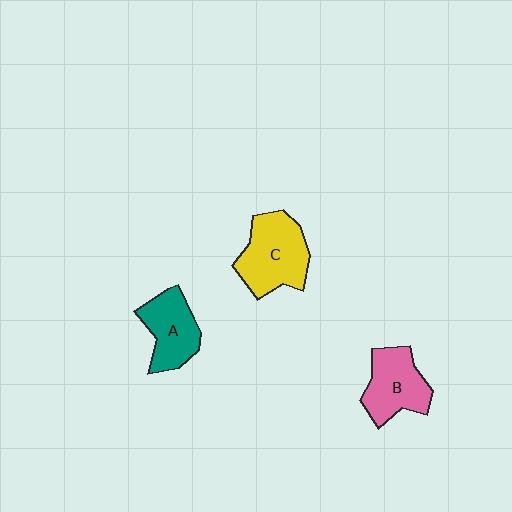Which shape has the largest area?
Shape C (yellow).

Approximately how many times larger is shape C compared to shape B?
Approximately 1.2 times.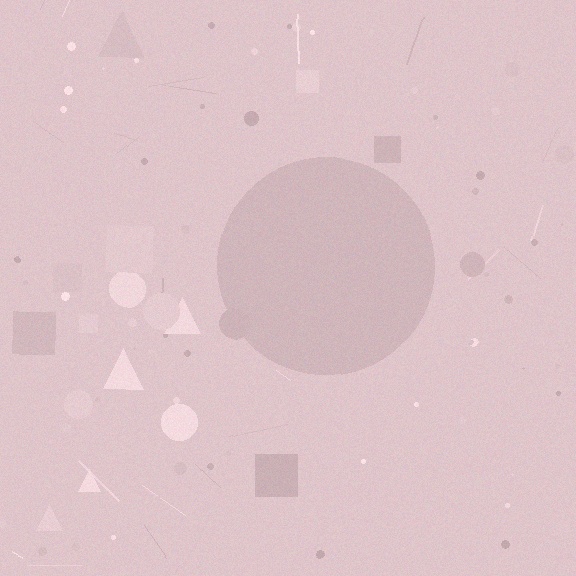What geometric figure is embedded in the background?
A circle is embedded in the background.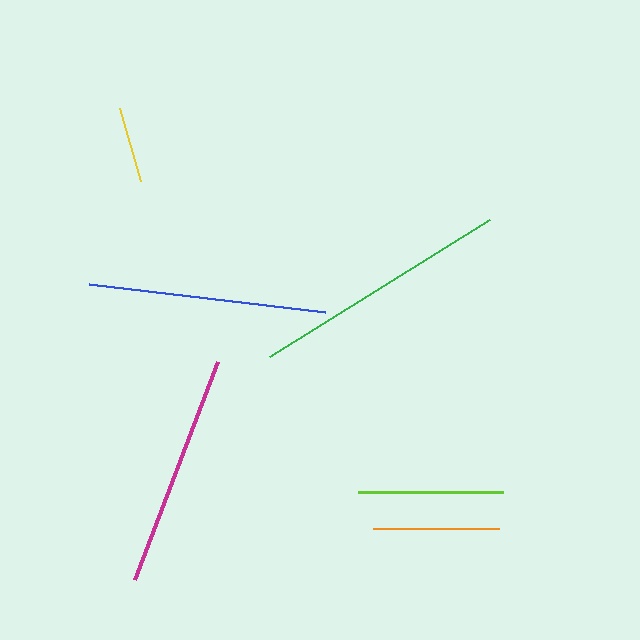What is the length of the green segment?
The green segment is approximately 259 pixels long.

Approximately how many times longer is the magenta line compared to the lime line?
The magenta line is approximately 1.6 times the length of the lime line.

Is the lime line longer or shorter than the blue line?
The blue line is longer than the lime line.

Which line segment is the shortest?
The yellow line is the shortest at approximately 76 pixels.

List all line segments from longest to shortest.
From longest to shortest: green, blue, magenta, lime, orange, yellow.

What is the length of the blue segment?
The blue segment is approximately 238 pixels long.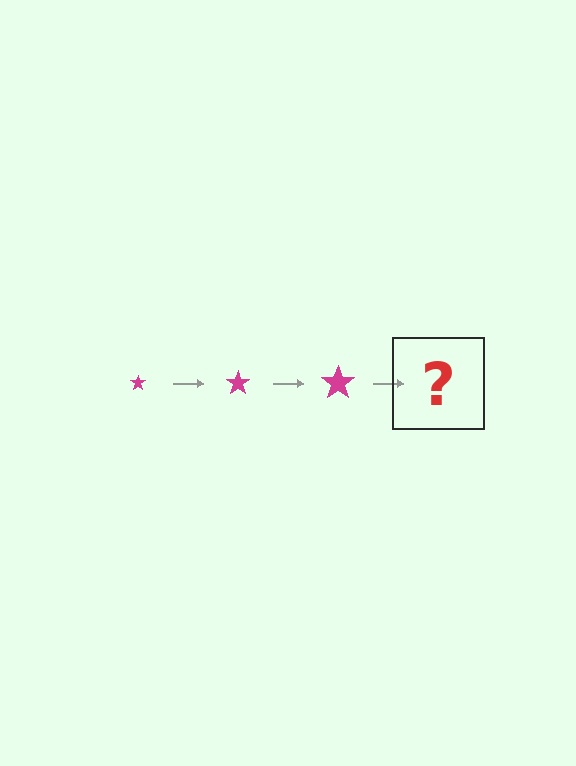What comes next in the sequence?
The next element should be a magenta star, larger than the previous one.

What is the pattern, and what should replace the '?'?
The pattern is that the star gets progressively larger each step. The '?' should be a magenta star, larger than the previous one.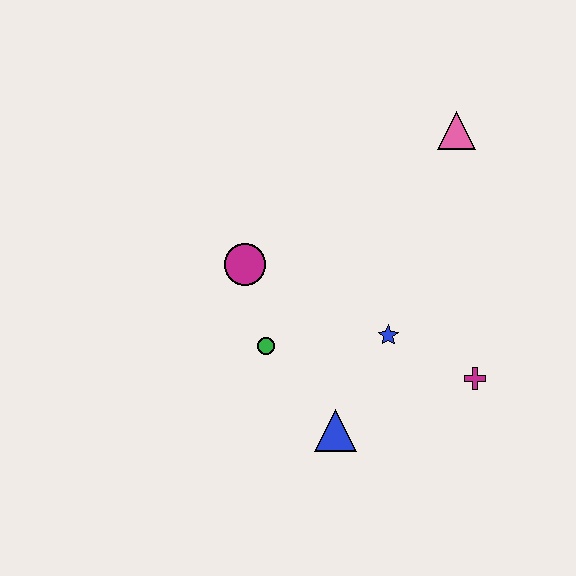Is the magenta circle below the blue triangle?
No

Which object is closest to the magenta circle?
The green circle is closest to the magenta circle.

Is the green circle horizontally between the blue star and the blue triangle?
No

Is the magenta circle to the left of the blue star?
Yes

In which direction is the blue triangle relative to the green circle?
The blue triangle is below the green circle.